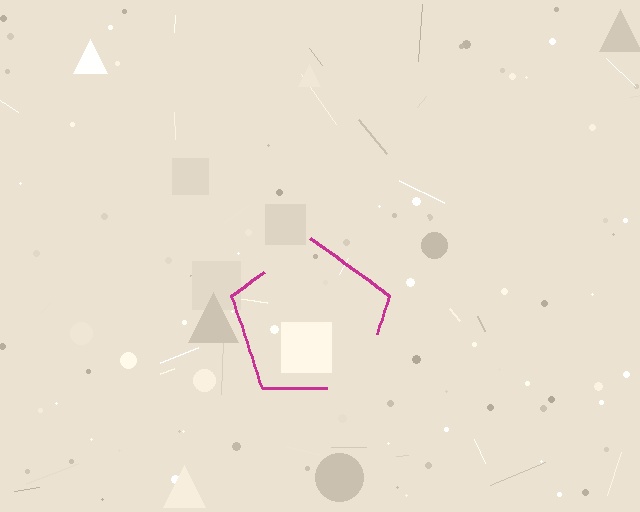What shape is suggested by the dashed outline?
The dashed outline suggests a pentagon.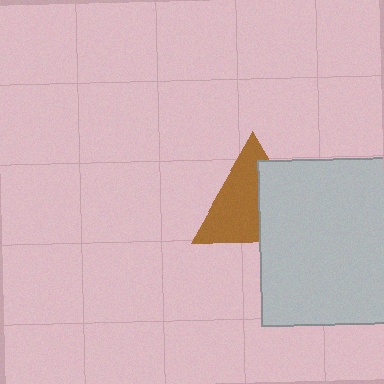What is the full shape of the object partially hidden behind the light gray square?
The partially hidden object is a brown triangle.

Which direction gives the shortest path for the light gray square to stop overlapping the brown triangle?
Moving right gives the shortest separation.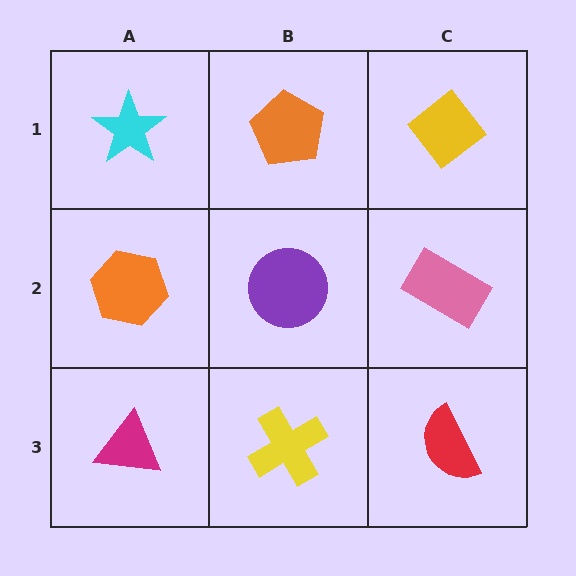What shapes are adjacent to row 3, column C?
A pink rectangle (row 2, column C), a yellow cross (row 3, column B).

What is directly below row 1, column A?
An orange hexagon.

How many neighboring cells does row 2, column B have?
4.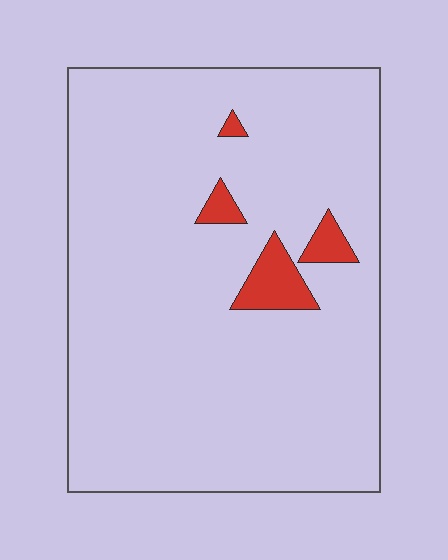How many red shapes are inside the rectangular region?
4.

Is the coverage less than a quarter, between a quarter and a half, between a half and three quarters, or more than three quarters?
Less than a quarter.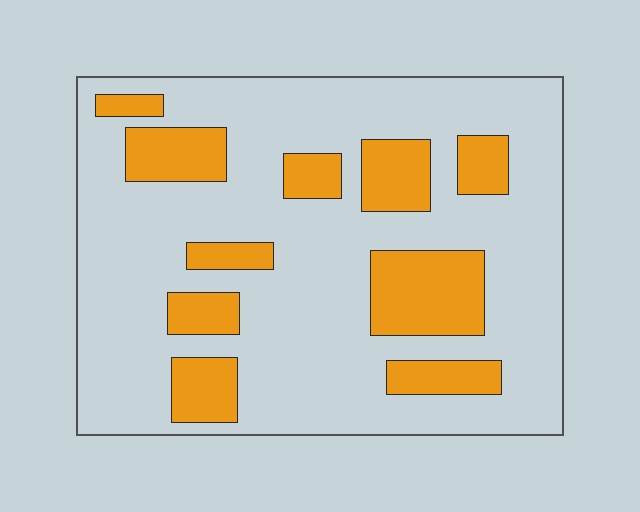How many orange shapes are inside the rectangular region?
10.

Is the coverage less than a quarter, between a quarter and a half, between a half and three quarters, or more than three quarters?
Less than a quarter.